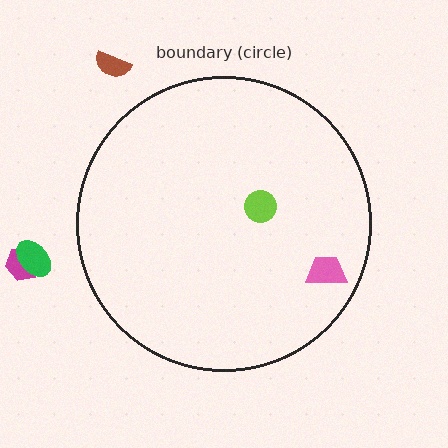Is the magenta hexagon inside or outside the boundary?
Outside.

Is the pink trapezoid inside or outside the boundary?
Inside.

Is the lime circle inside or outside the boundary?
Inside.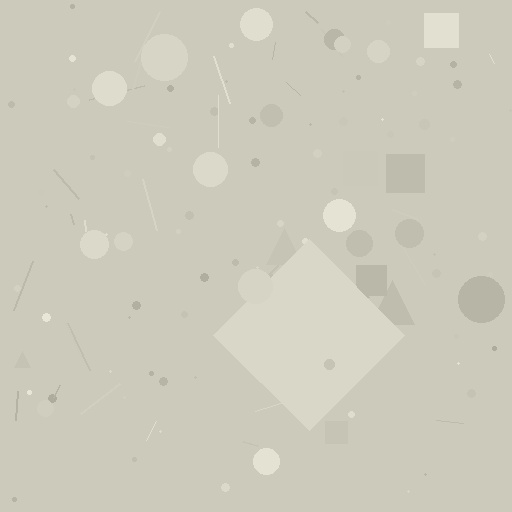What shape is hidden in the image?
A diamond is hidden in the image.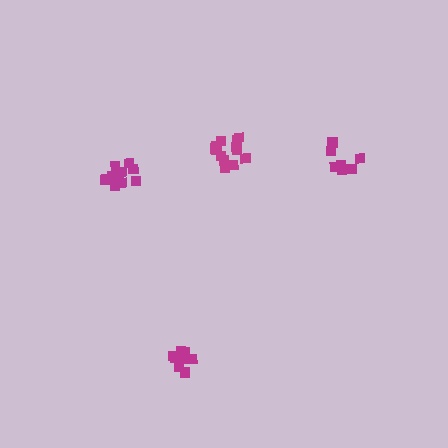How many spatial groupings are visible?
There are 4 spatial groupings.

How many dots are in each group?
Group 1: 13 dots, Group 2: 7 dots, Group 3: 12 dots, Group 4: 9 dots (41 total).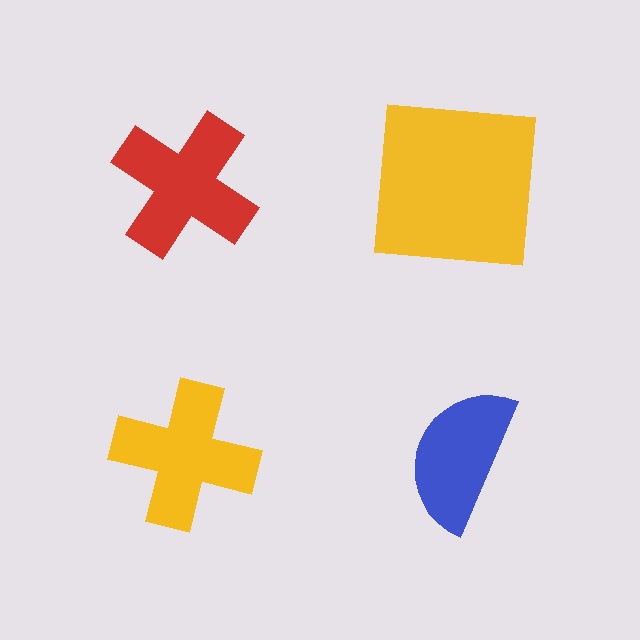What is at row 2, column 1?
A yellow cross.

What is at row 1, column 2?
A yellow square.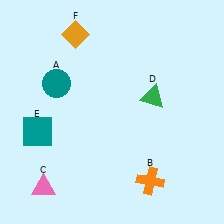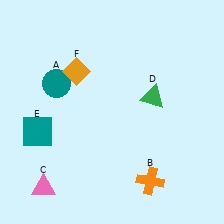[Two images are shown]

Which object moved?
The orange diamond (F) moved down.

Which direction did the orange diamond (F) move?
The orange diamond (F) moved down.